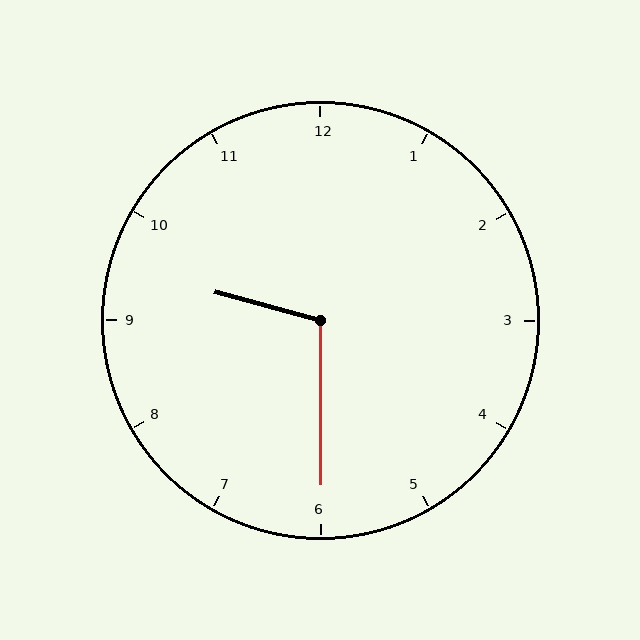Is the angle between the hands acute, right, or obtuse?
It is obtuse.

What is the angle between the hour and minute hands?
Approximately 105 degrees.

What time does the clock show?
9:30.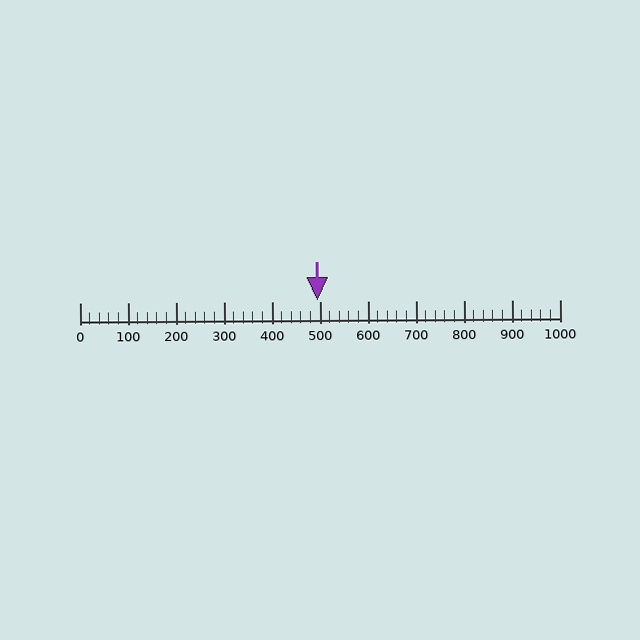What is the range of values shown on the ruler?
The ruler shows values from 0 to 1000.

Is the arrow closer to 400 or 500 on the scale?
The arrow is closer to 500.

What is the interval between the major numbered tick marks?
The major tick marks are spaced 100 units apart.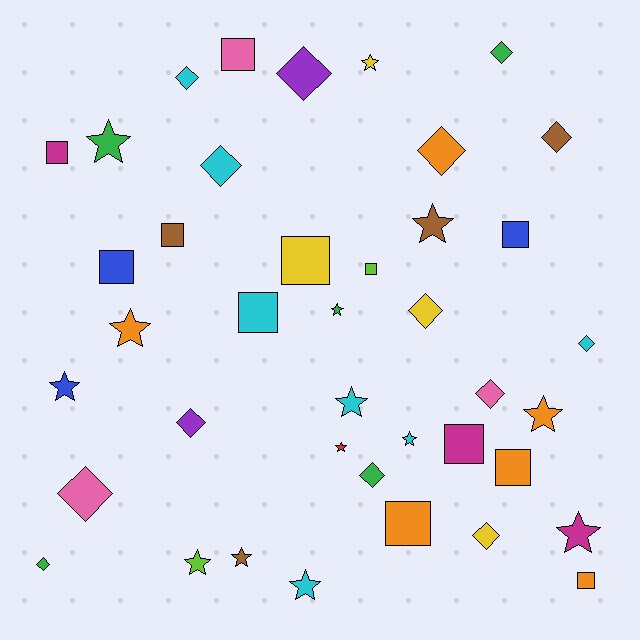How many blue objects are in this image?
There are 3 blue objects.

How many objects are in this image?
There are 40 objects.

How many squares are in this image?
There are 12 squares.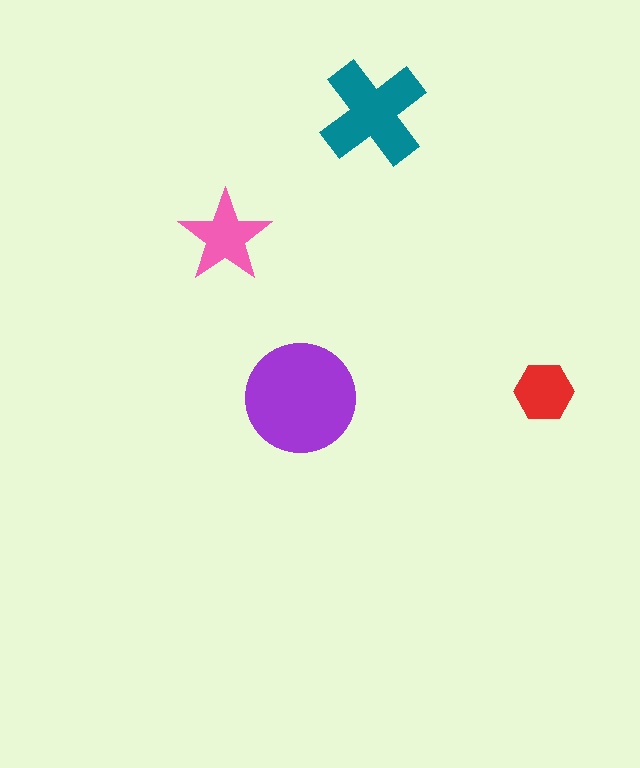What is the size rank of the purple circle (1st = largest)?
1st.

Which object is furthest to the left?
The pink star is leftmost.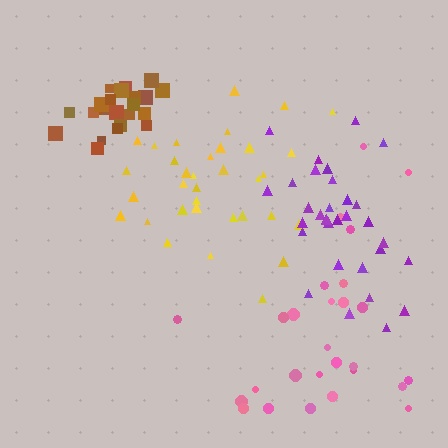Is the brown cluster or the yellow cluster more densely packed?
Brown.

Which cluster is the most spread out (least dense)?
Pink.